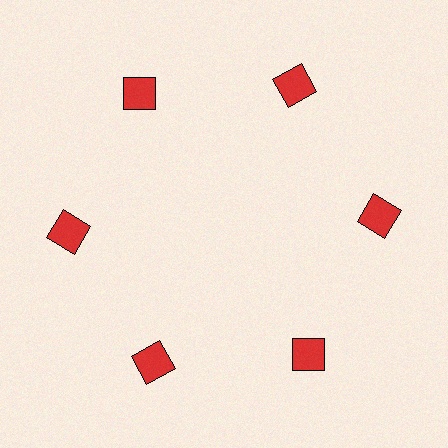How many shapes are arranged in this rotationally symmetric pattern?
There are 6 shapes, arranged in 6 groups of 1.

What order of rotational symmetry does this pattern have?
This pattern has 6-fold rotational symmetry.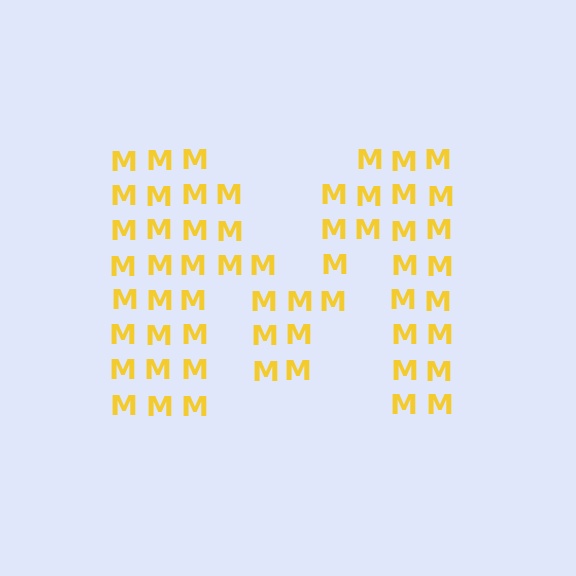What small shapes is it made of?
It is made of small letter M's.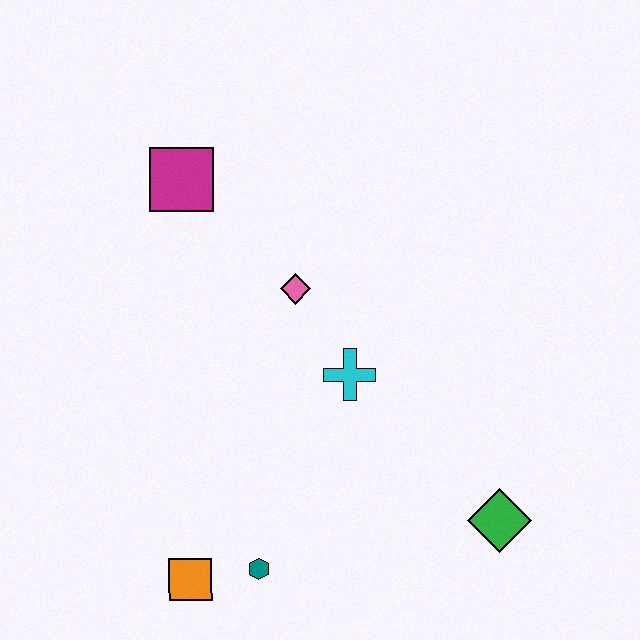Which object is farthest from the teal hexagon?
The magenta square is farthest from the teal hexagon.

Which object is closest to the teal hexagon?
The orange square is closest to the teal hexagon.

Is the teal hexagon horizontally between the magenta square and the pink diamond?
Yes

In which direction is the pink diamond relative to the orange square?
The pink diamond is above the orange square.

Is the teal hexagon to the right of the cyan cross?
No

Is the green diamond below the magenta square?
Yes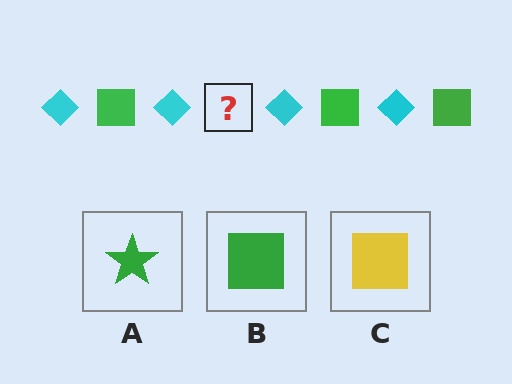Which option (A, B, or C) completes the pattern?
B.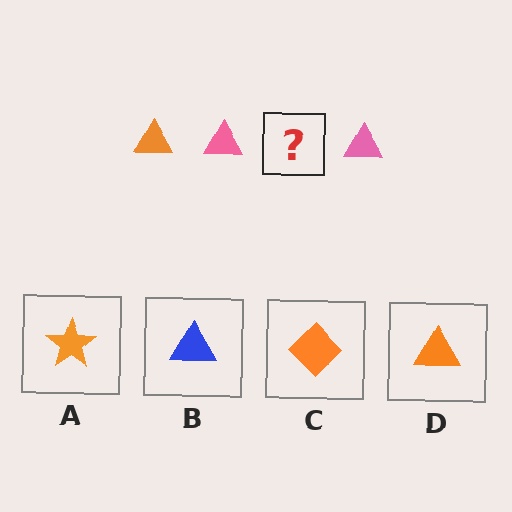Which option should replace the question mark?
Option D.